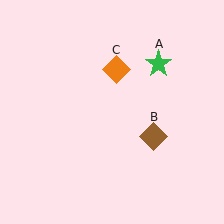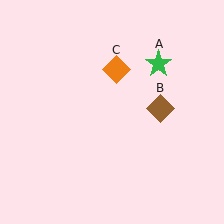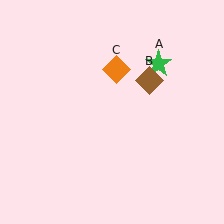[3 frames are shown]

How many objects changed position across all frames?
1 object changed position: brown diamond (object B).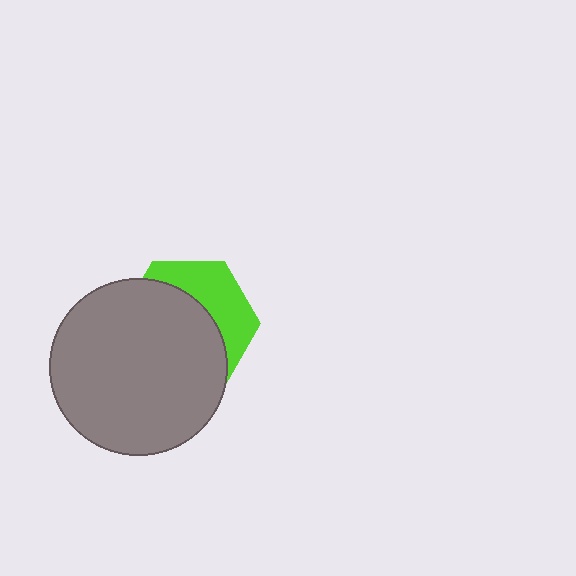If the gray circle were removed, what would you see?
You would see the complete lime hexagon.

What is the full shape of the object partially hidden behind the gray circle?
The partially hidden object is a lime hexagon.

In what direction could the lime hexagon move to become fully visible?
The lime hexagon could move toward the upper-right. That would shift it out from behind the gray circle entirely.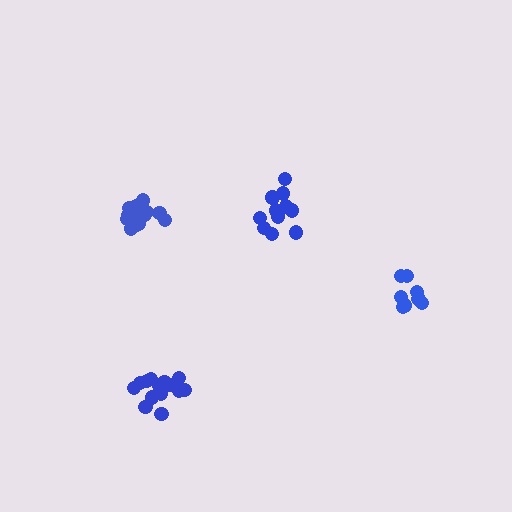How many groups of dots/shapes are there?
There are 4 groups.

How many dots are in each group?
Group 1: 14 dots, Group 2: 12 dots, Group 3: 9 dots, Group 4: 14 dots (49 total).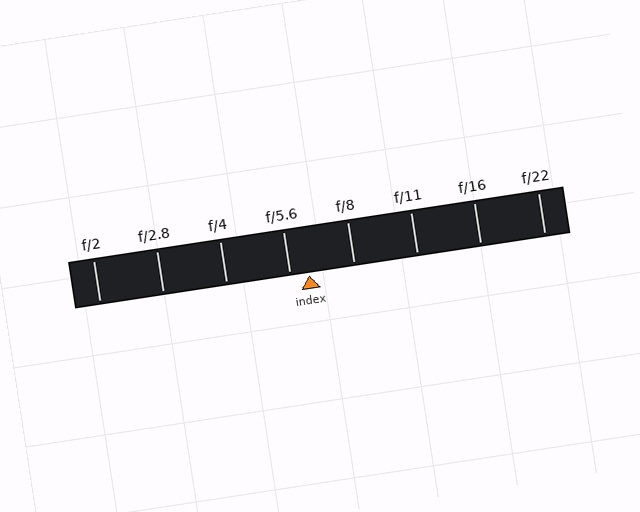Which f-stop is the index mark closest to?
The index mark is closest to f/5.6.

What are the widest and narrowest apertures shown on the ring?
The widest aperture shown is f/2 and the narrowest is f/22.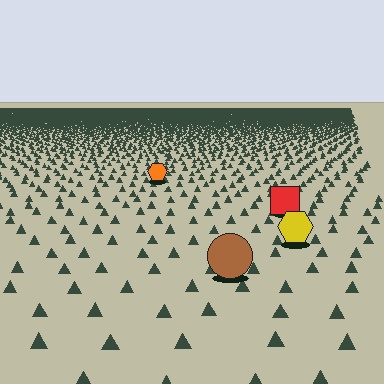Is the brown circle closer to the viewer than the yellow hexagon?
Yes. The brown circle is closer — you can tell from the texture gradient: the ground texture is coarser near it.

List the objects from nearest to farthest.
From nearest to farthest: the brown circle, the yellow hexagon, the red square, the orange hexagon.